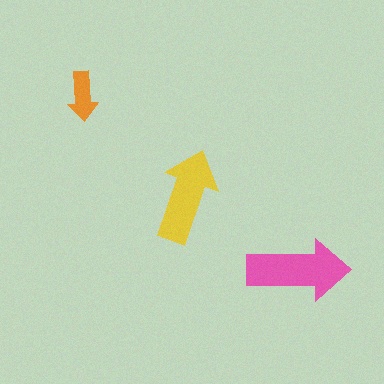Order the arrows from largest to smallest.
the pink one, the yellow one, the orange one.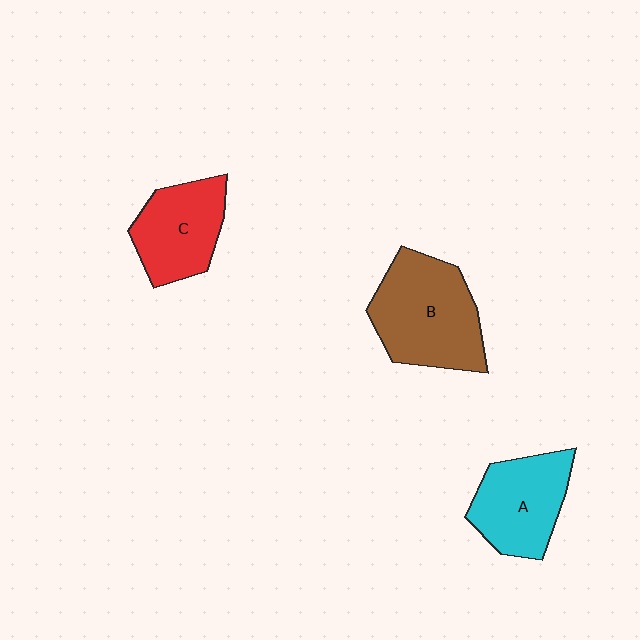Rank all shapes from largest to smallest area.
From largest to smallest: B (brown), A (cyan), C (red).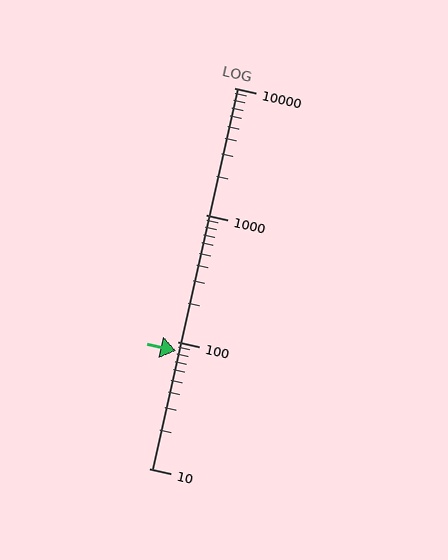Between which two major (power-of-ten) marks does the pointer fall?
The pointer is between 10 and 100.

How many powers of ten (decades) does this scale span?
The scale spans 3 decades, from 10 to 10000.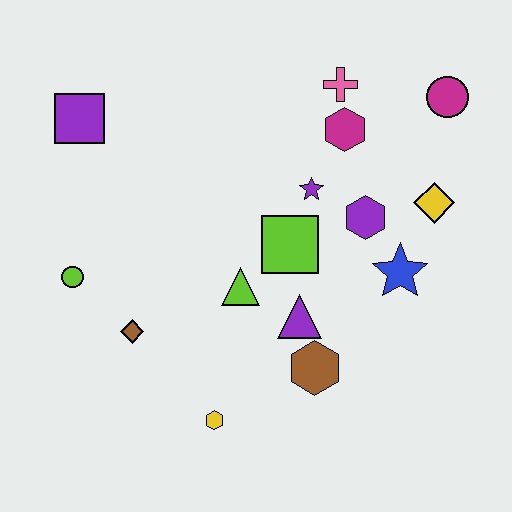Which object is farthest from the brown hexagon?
The purple square is farthest from the brown hexagon.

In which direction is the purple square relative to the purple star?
The purple square is to the left of the purple star.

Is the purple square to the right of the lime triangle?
No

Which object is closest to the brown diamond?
The lime circle is closest to the brown diamond.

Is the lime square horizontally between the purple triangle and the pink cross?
No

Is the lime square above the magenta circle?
No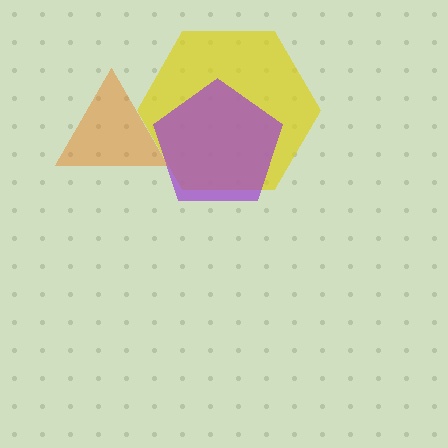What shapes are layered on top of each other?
The layered shapes are: a yellow hexagon, a purple pentagon, an orange triangle.